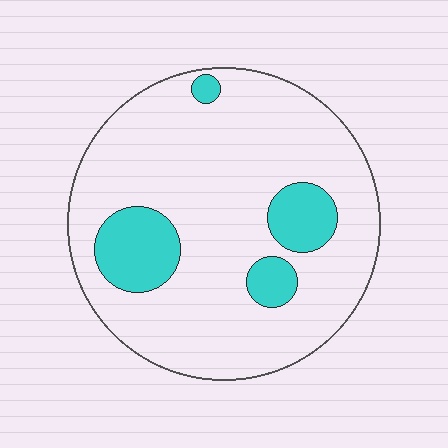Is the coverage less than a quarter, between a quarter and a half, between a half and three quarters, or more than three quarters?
Less than a quarter.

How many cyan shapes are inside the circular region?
4.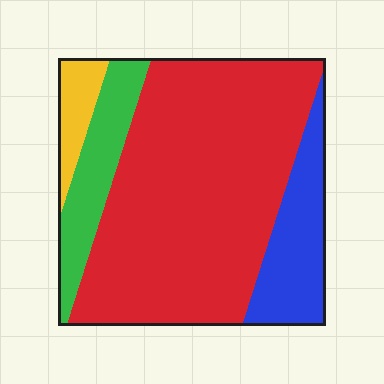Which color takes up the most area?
Red, at roughly 65%.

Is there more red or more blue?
Red.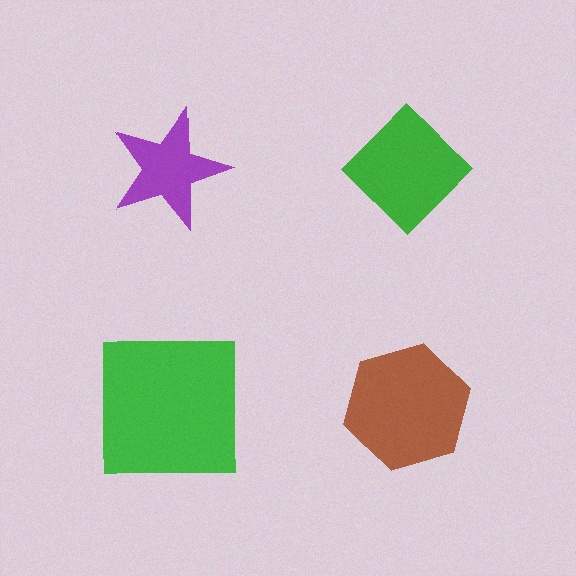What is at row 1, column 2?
A green diamond.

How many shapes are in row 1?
2 shapes.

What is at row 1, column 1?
A purple star.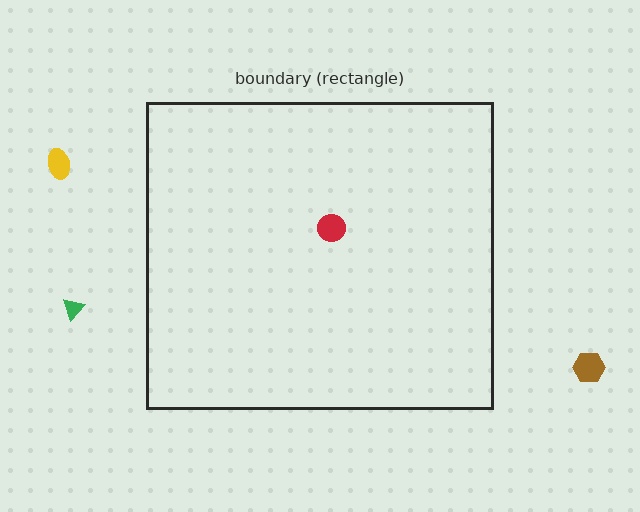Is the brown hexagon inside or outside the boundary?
Outside.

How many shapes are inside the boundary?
1 inside, 3 outside.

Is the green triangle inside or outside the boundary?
Outside.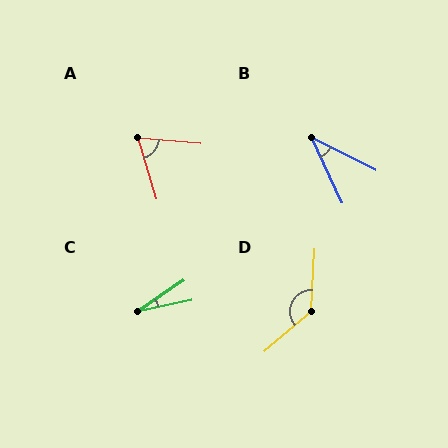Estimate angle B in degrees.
Approximately 38 degrees.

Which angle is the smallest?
C, at approximately 22 degrees.